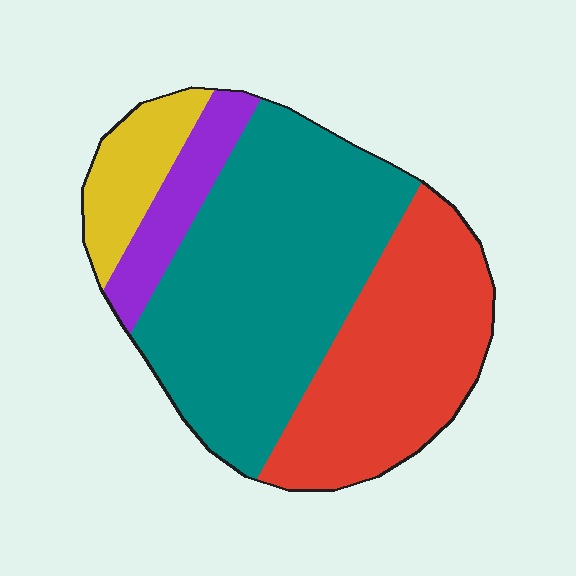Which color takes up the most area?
Teal, at roughly 50%.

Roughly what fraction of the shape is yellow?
Yellow takes up less than a quarter of the shape.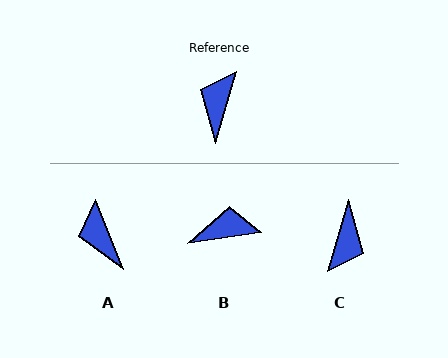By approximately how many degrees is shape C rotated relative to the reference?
Approximately 179 degrees counter-clockwise.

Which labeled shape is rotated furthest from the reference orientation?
C, about 179 degrees away.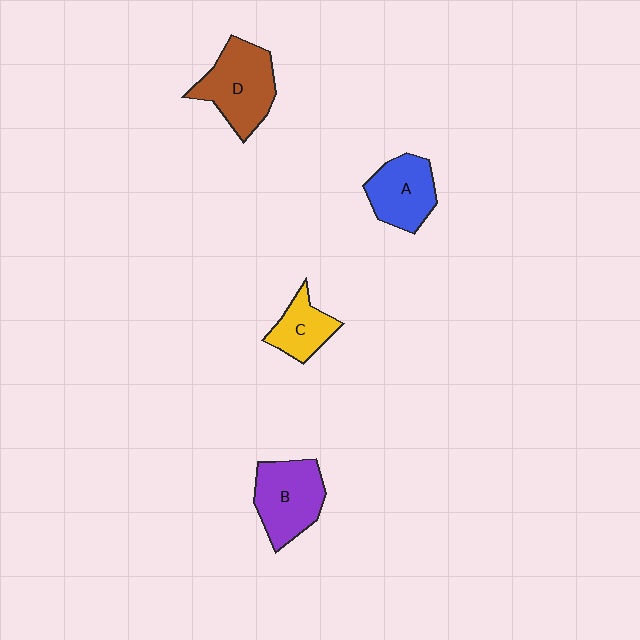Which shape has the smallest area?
Shape C (yellow).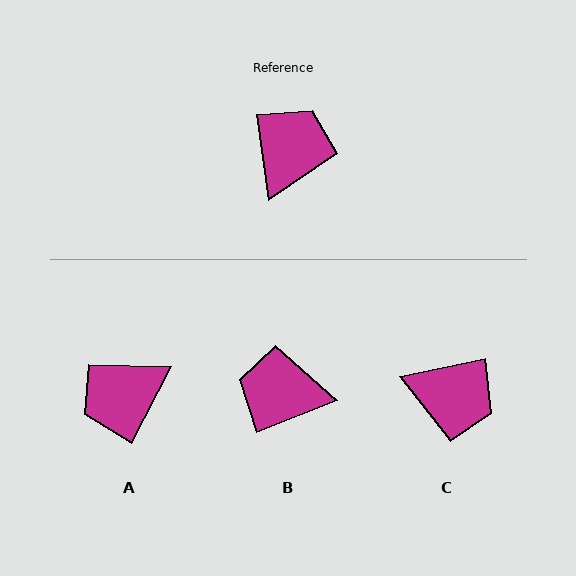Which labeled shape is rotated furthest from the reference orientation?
A, about 145 degrees away.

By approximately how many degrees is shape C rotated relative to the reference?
Approximately 86 degrees clockwise.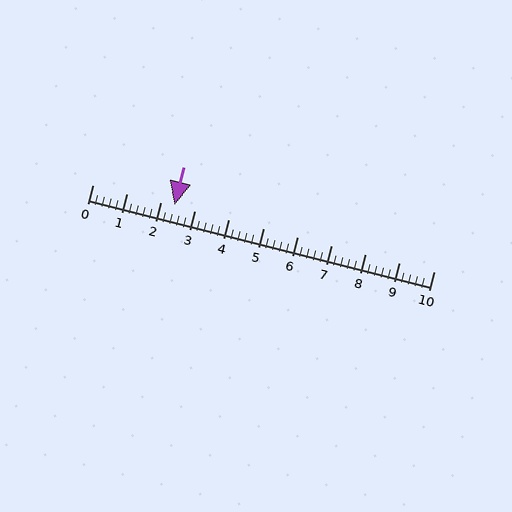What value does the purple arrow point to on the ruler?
The purple arrow points to approximately 2.4.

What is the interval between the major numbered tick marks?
The major tick marks are spaced 1 units apart.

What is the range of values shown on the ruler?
The ruler shows values from 0 to 10.